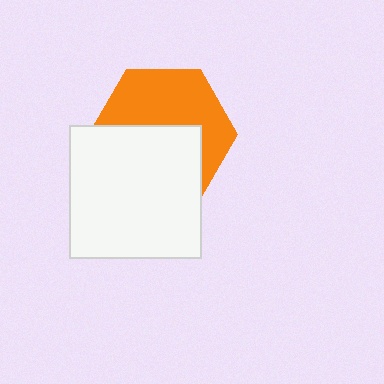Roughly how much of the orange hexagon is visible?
About half of it is visible (roughly 51%).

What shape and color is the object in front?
The object in front is a white square.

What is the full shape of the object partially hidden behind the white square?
The partially hidden object is an orange hexagon.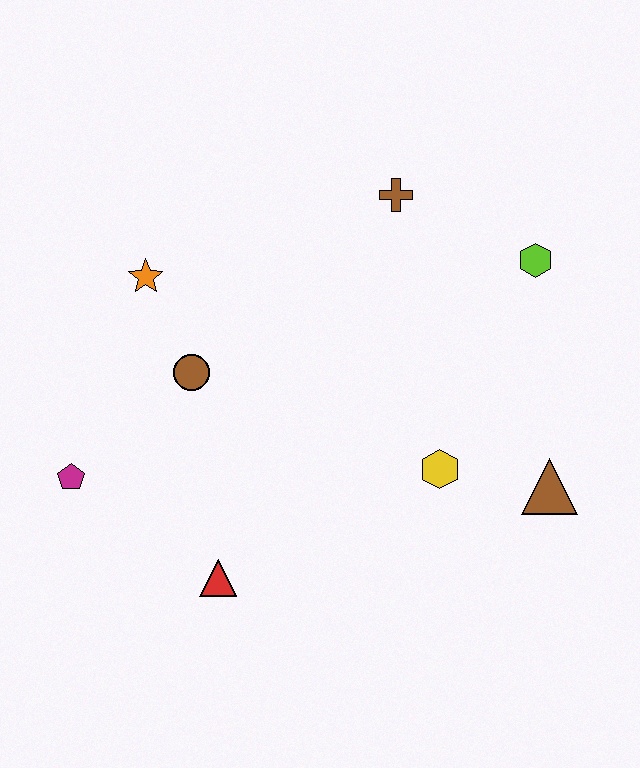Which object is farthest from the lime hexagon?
The magenta pentagon is farthest from the lime hexagon.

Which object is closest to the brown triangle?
The yellow hexagon is closest to the brown triangle.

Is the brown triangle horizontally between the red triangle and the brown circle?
No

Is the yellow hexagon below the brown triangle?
No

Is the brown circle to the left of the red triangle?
Yes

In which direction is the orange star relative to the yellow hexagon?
The orange star is to the left of the yellow hexagon.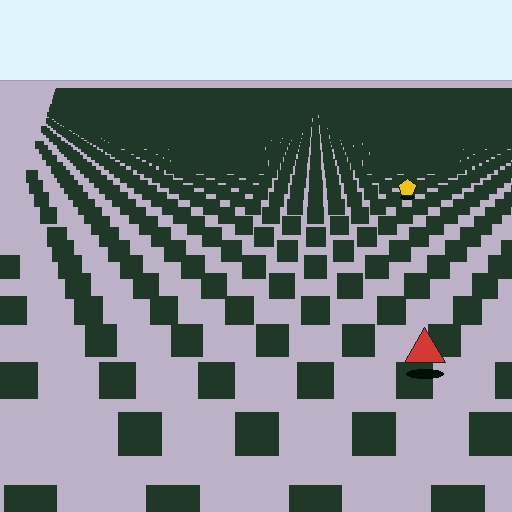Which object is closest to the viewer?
The red triangle is closest. The texture marks near it are larger and more spread out.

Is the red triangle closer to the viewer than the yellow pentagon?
Yes. The red triangle is closer — you can tell from the texture gradient: the ground texture is coarser near it.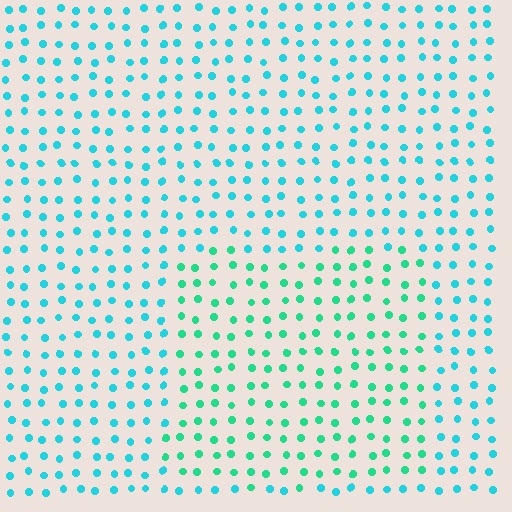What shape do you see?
I see a rectangle.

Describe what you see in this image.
The image is filled with small cyan elements in a uniform arrangement. A rectangle-shaped region is visible where the elements are tinted to a slightly different hue, forming a subtle color boundary.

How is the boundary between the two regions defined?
The boundary is defined purely by a slight shift in hue (about 29 degrees). Spacing, size, and orientation are identical on both sides.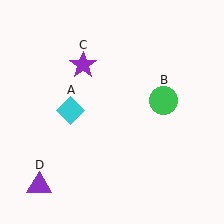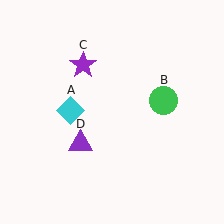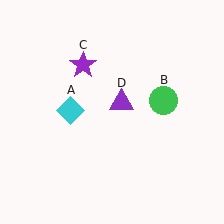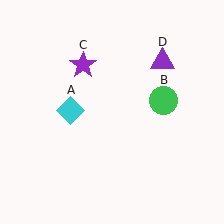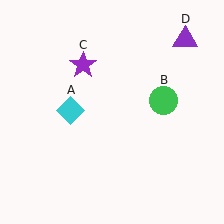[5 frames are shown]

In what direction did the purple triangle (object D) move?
The purple triangle (object D) moved up and to the right.